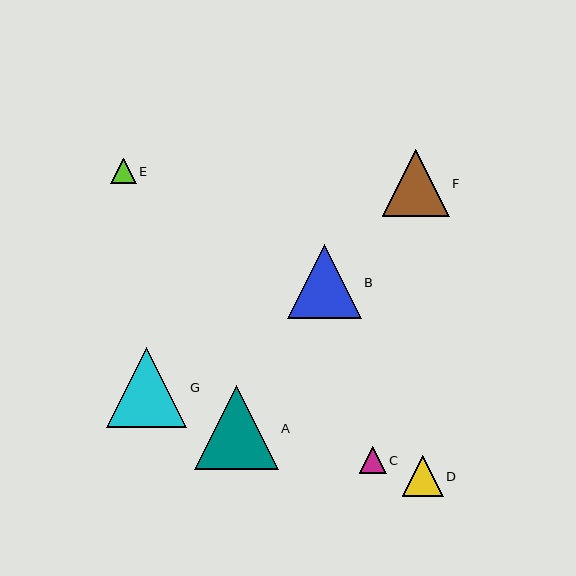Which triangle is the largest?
Triangle A is the largest with a size of approximately 84 pixels.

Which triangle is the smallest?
Triangle E is the smallest with a size of approximately 25 pixels.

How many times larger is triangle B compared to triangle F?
Triangle B is approximately 1.1 times the size of triangle F.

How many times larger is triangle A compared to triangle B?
Triangle A is approximately 1.1 times the size of triangle B.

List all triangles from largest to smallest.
From largest to smallest: A, G, B, F, D, C, E.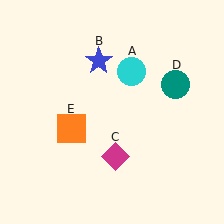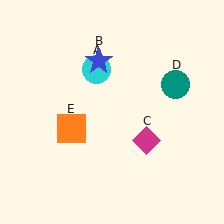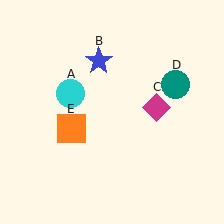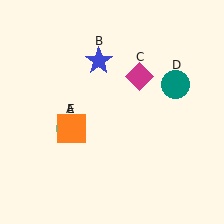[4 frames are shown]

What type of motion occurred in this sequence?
The cyan circle (object A), magenta diamond (object C) rotated counterclockwise around the center of the scene.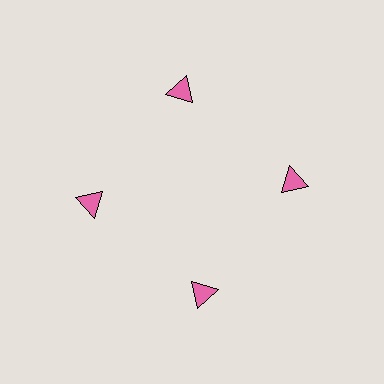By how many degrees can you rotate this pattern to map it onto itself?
The pattern maps onto itself every 90 degrees of rotation.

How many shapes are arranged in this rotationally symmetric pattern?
There are 4 shapes, arranged in 4 groups of 1.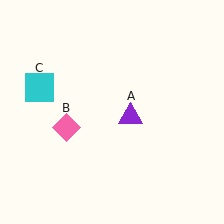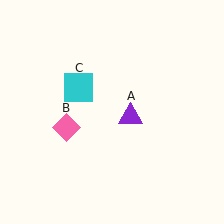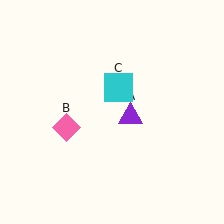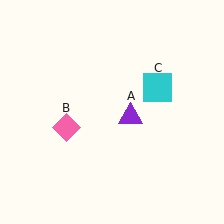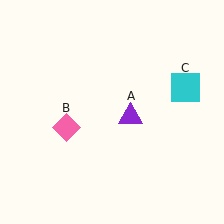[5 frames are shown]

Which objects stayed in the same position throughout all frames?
Purple triangle (object A) and pink diamond (object B) remained stationary.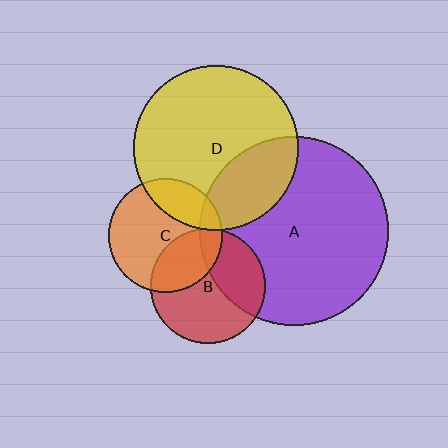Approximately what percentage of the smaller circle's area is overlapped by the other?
Approximately 30%.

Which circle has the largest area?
Circle A (purple).